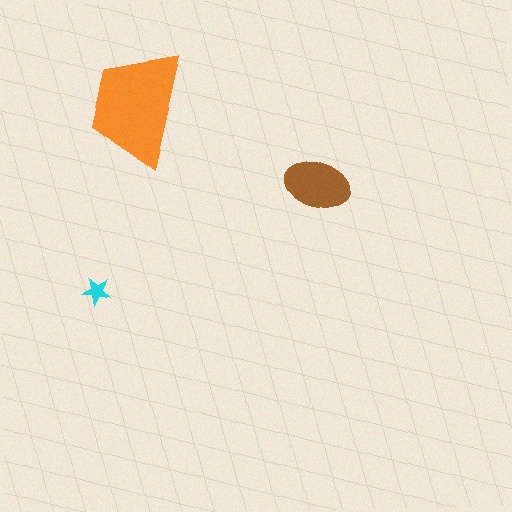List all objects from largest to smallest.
The orange trapezoid, the brown ellipse, the cyan star.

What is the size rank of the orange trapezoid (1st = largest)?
1st.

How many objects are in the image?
There are 3 objects in the image.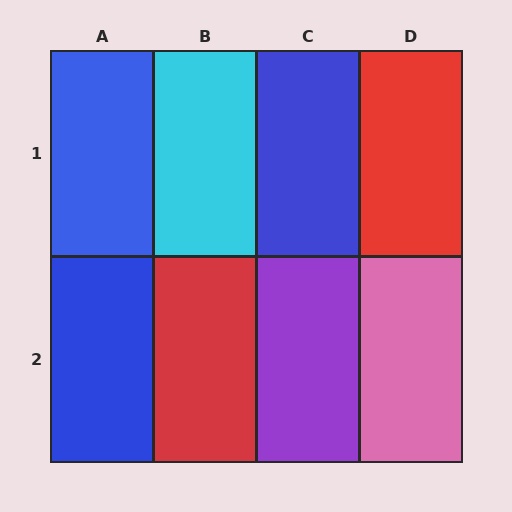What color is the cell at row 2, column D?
Pink.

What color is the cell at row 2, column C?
Purple.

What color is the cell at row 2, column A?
Blue.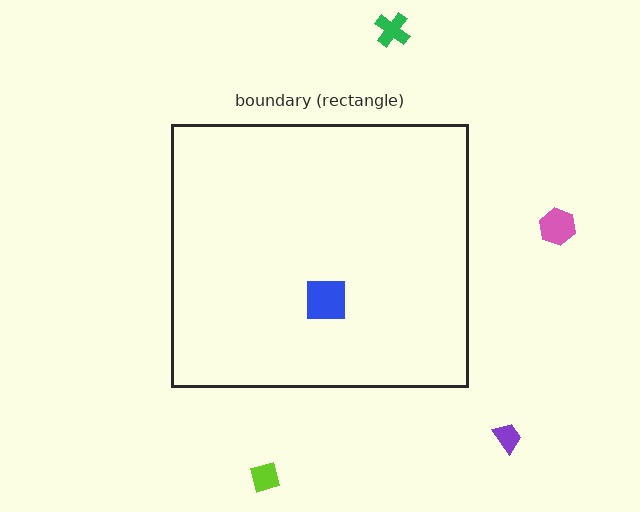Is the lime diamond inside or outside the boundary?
Outside.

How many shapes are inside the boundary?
1 inside, 4 outside.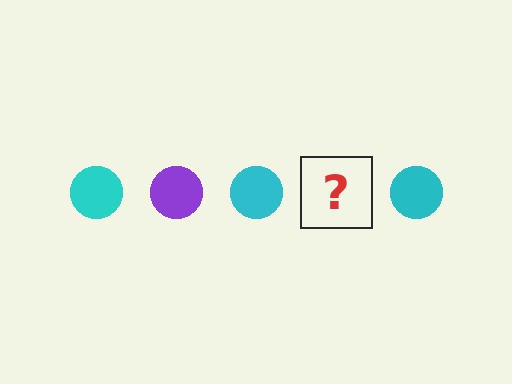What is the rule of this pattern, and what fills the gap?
The rule is that the pattern cycles through cyan, purple circles. The gap should be filled with a purple circle.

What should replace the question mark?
The question mark should be replaced with a purple circle.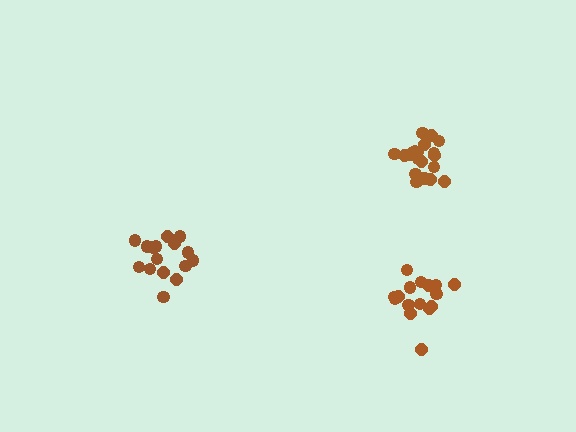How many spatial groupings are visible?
There are 3 spatial groupings.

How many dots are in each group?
Group 1: 16 dots, Group 2: 17 dots, Group 3: 20 dots (53 total).